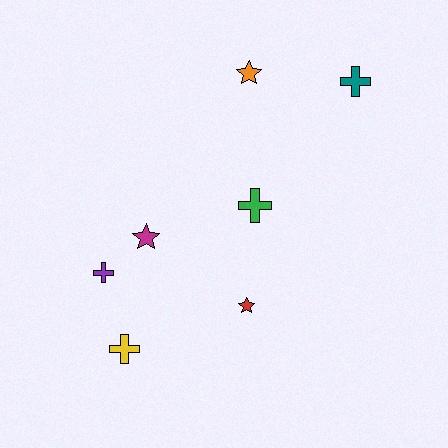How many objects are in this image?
There are 7 objects.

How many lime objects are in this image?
There are no lime objects.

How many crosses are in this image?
There are 4 crosses.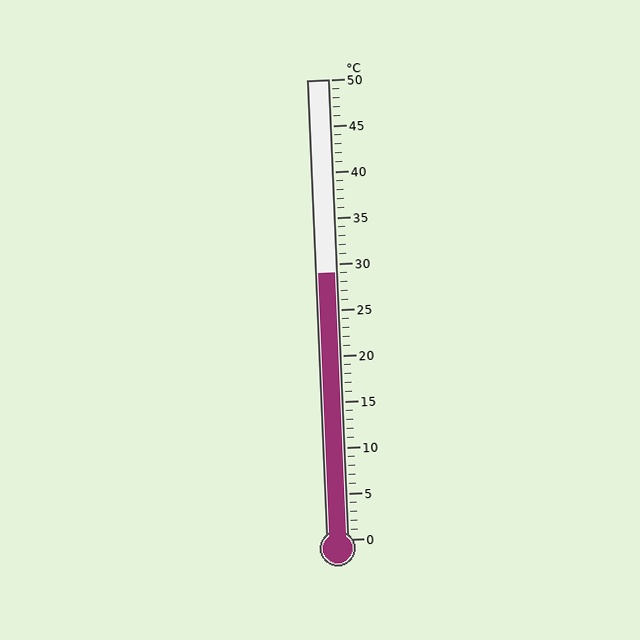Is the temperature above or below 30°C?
The temperature is below 30°C.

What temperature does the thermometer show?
The thermometer shows approximately 29°C.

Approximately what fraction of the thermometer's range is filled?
The thermometer is filled to approximately 60% of its range.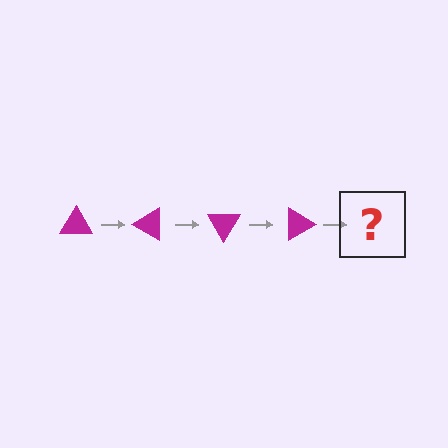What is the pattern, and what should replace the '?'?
The pattern is that the triangle rotates 30 degrees each step. The '?' should be a magenta triangle rotated 120 degrees.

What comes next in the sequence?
The next element should be a magenta triangle rotated 120 degrees.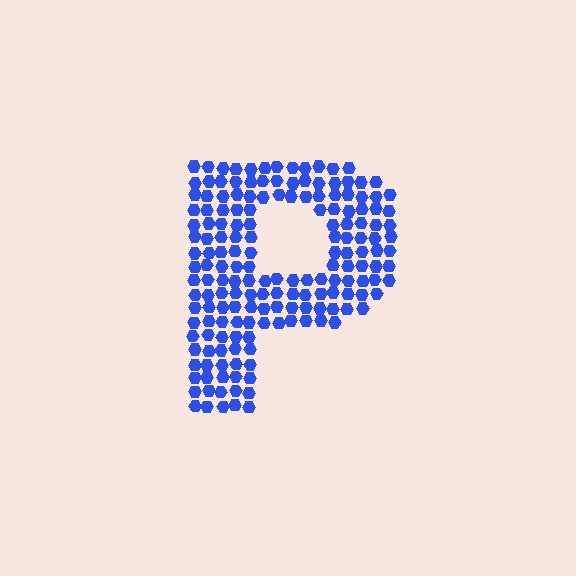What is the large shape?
The large shape is the letter P.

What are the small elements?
The small elements are hexagons.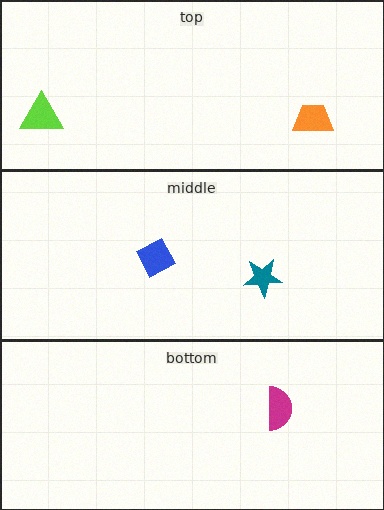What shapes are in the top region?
The orange trapezoid, the lime triangle.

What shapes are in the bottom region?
The magenta semicircle.